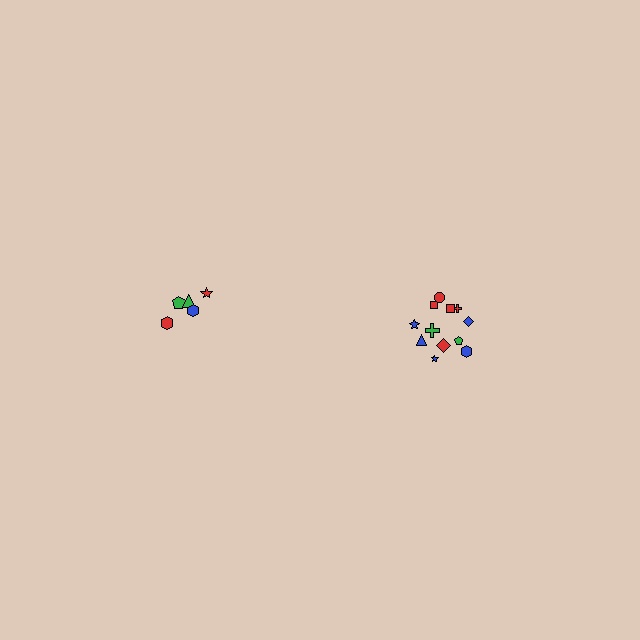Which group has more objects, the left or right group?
The right group.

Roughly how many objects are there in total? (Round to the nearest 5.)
Roughly 15 objects in total.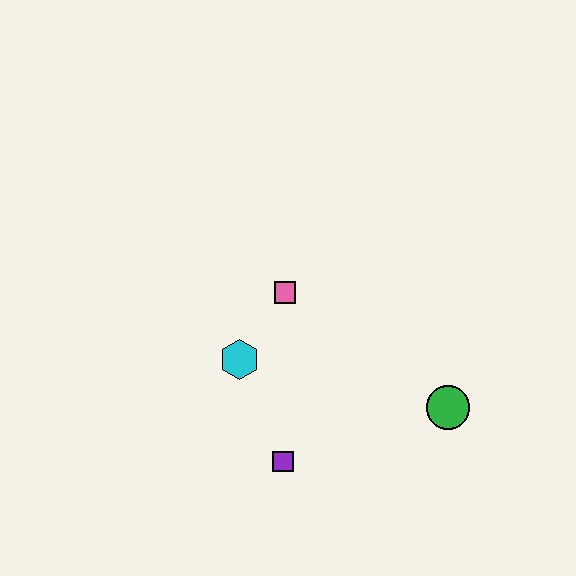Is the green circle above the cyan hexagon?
No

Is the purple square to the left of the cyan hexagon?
No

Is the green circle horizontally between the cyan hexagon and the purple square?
No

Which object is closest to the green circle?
The purple square is closest to the green circle.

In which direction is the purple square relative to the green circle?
The purple square is to the left of the green circle.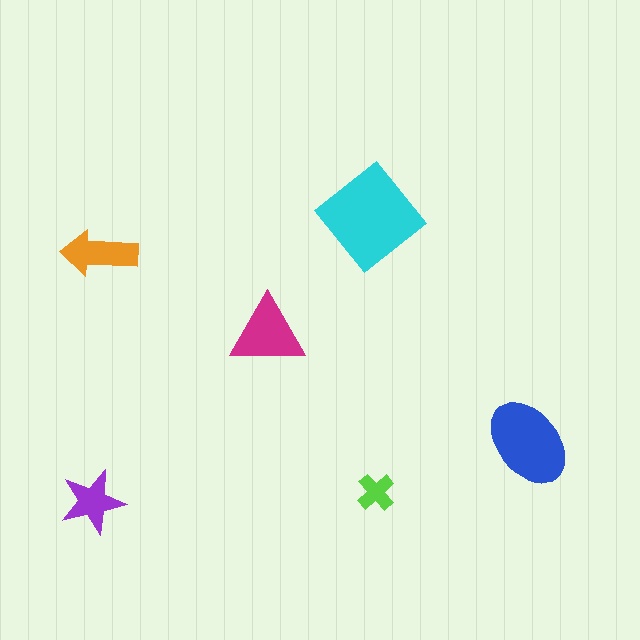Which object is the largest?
The cyan diamond.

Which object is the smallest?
The lime cross.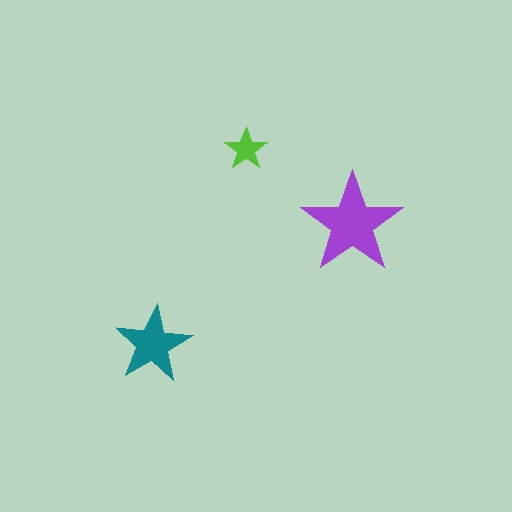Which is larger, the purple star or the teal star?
The purple one.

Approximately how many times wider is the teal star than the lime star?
About 2 times wider.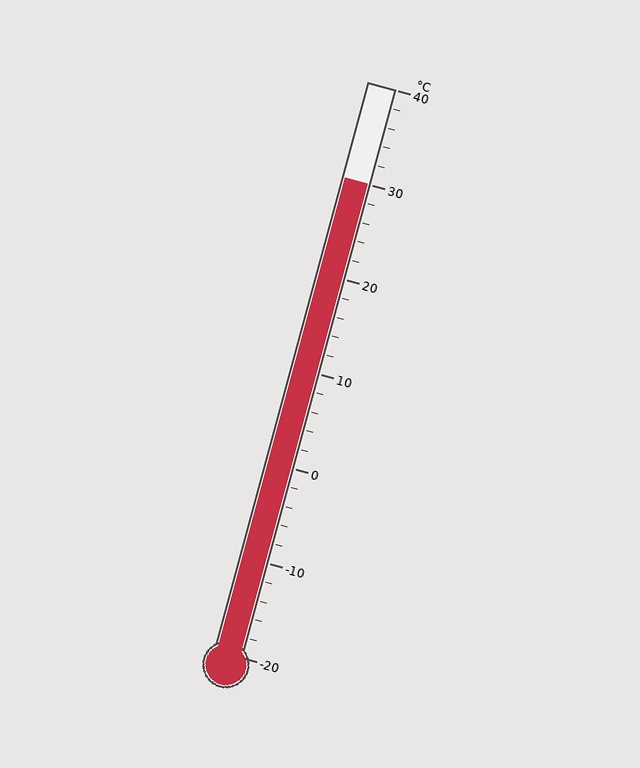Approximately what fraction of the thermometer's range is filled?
The thermometer is filled to approximately 85% of its range.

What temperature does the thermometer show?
The thermometer shows approximately 30°C.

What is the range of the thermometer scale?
The thermometer scale ranges from -20°C to 40°C.